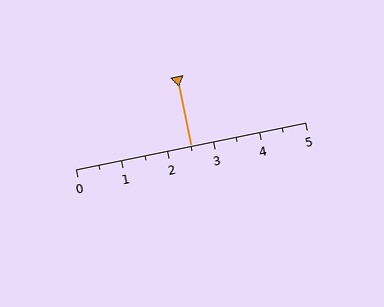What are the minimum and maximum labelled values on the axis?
The axis runs from 0 to 5.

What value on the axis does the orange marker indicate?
The marker indicates approximately 2.5.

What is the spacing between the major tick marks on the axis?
The major ticks are spaced 1 apart.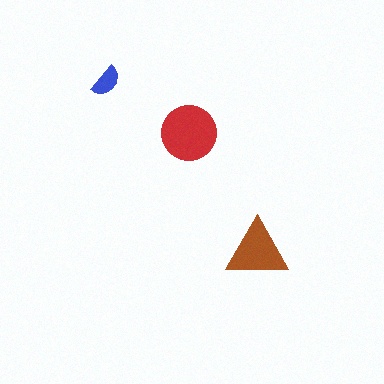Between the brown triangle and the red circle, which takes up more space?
The red circle.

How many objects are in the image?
There are 3 objects in the image.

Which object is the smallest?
The blue semicircle.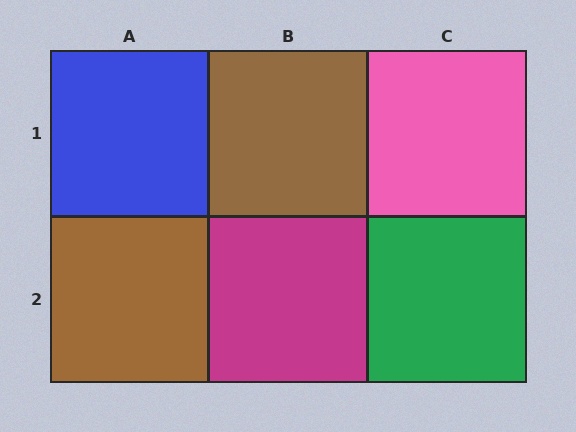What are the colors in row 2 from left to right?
Brown, magenta, green.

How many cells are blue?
1 cell is blue.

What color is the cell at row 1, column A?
Blue.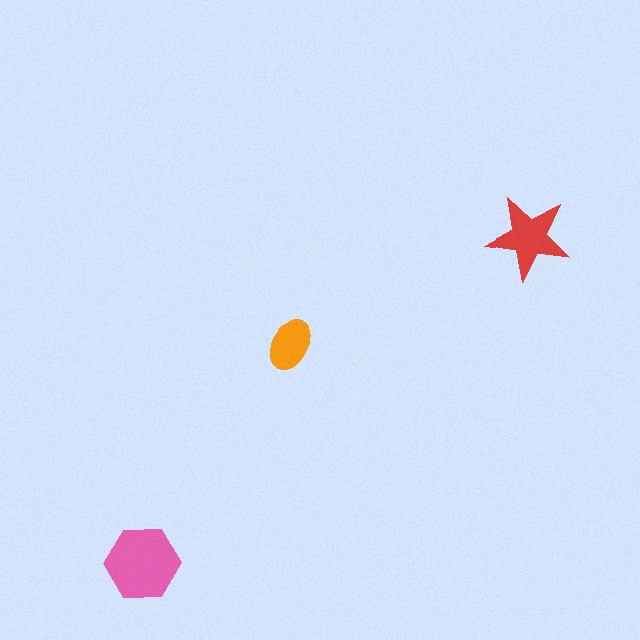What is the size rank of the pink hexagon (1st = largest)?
1st.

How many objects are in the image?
There are 3 objects in the image.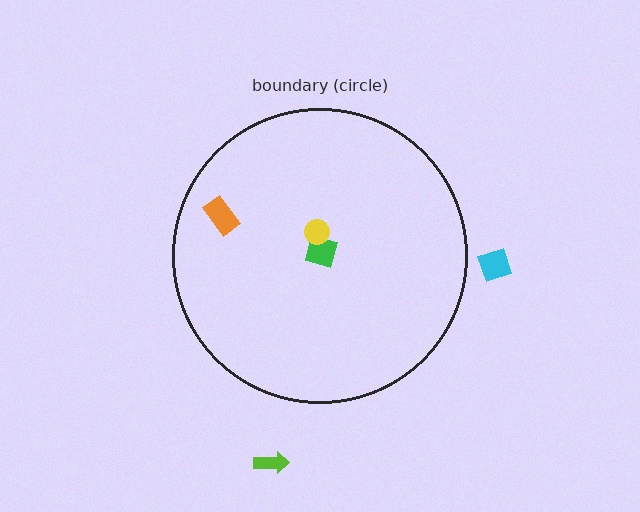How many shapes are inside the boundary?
3 inside, 2 outside.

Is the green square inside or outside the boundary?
Inside.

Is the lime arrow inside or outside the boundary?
Outside.